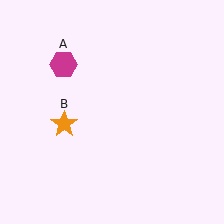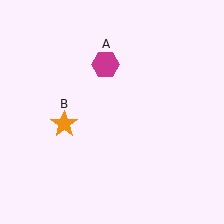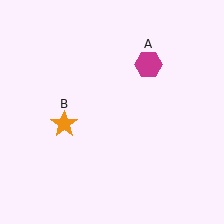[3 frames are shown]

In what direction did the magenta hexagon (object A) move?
The magenta hexagon (object A) moved right.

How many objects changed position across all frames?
1 object changed position: magenta hexagon (object A).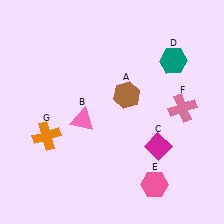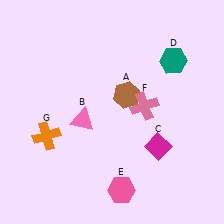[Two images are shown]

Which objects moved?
The objects that moved are: the pink hexagon (E), the pink cross (F).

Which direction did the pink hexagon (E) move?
The pink hexagon (E) moved left.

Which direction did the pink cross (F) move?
The pink cross (F) moved left.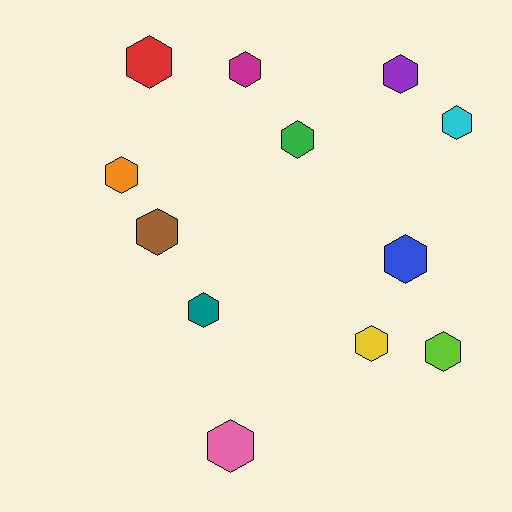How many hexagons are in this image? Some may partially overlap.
There are 12 hexagons.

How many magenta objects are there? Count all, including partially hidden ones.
There is 1 magenta object.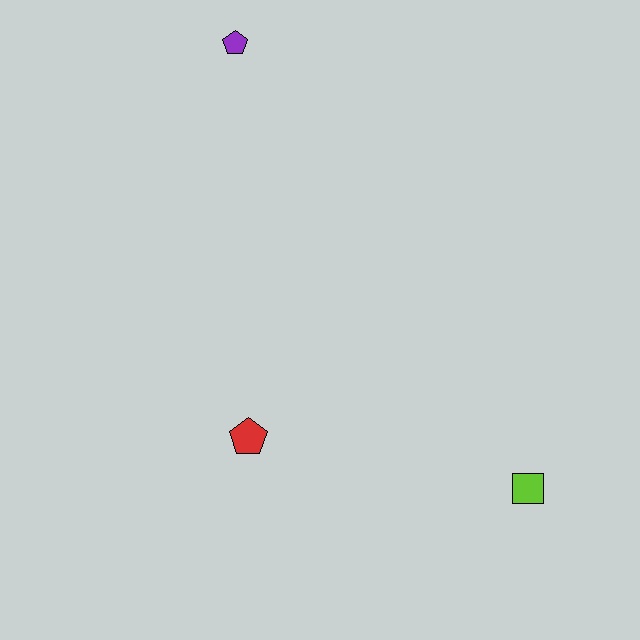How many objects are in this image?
There are 3 objects.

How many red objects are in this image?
There is 1 red object.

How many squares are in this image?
There is 1 square.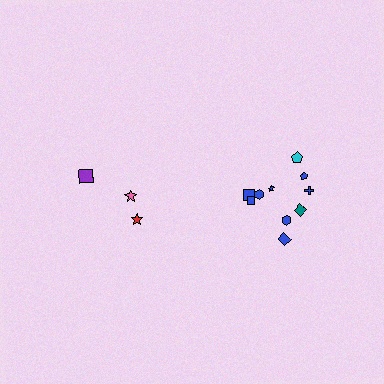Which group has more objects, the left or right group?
The right group.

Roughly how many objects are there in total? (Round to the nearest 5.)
Roughly 15 objects in total.